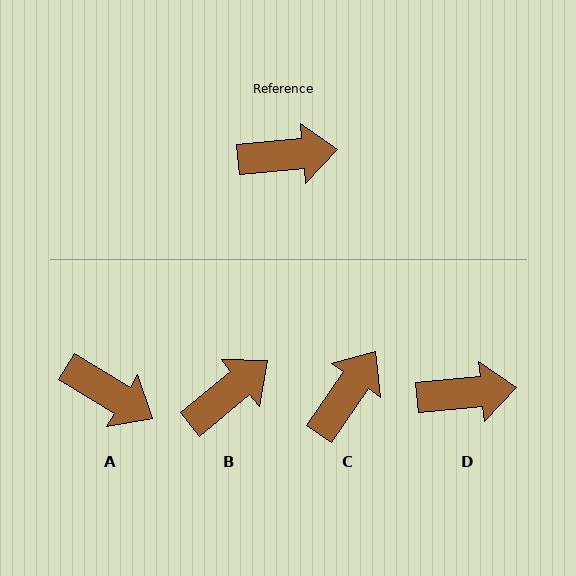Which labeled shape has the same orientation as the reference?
D.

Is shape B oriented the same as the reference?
No, it is off by about 34 degrees.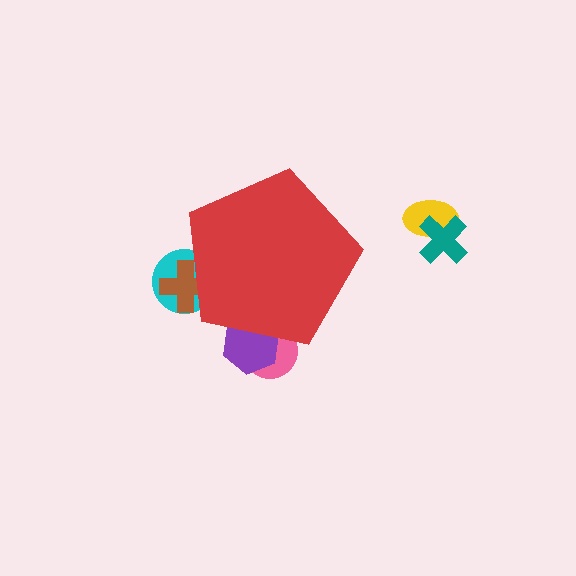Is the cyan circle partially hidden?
Yes, the cyan circle is partially hidden behind the red pentagon.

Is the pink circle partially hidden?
Yes, the pink circle is partially hidden behind the red pentagon.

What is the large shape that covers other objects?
A red pentagon.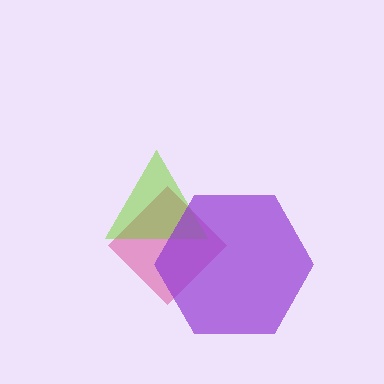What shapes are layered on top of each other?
The layered shapes are: a pink diamond, a lime triangle, a purple hexagon.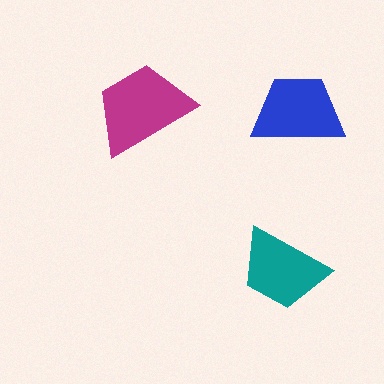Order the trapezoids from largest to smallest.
the magenta one, the blue one, the teal one.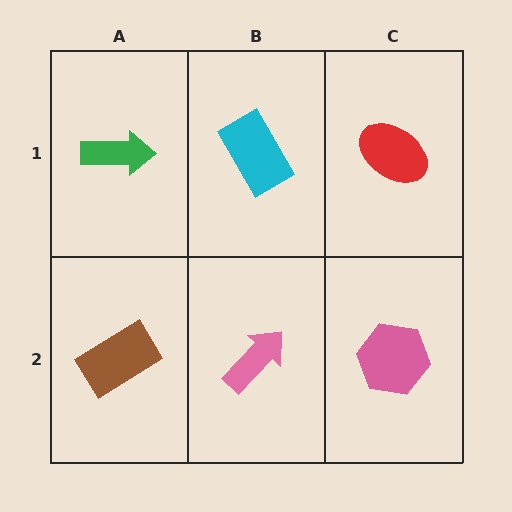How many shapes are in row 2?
3 shapes.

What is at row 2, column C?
A pink hexagon.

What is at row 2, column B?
A pink arrow.